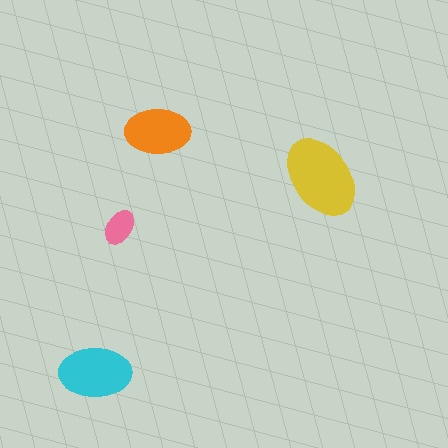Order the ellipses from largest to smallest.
the yellow one, the cyan one, the orange one, the pink one.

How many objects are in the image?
There are 4 objects in the image.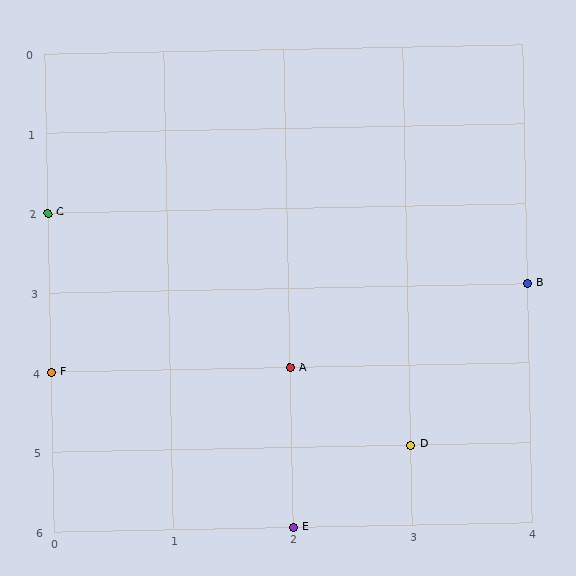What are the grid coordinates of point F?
Point F is at grid coordinates (0, 4).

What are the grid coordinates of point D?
Point D is at grid coordinates (3, 5).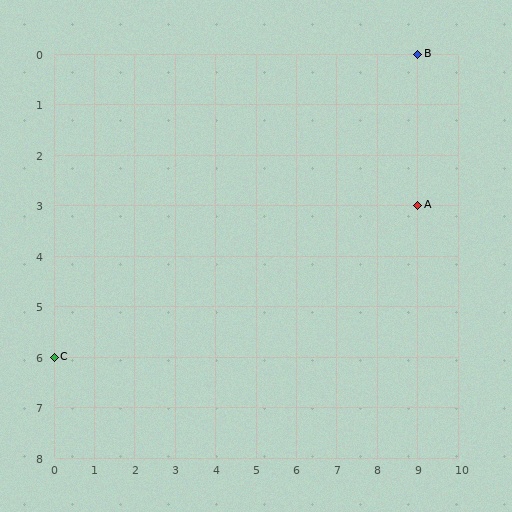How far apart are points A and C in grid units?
Points A and C are 9 columns and 3 rows apart (about 9.5 grid units diagonally).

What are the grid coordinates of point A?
Point A is at grid coordinates (9, 3).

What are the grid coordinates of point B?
Point B is at grid coordinates (9, 0).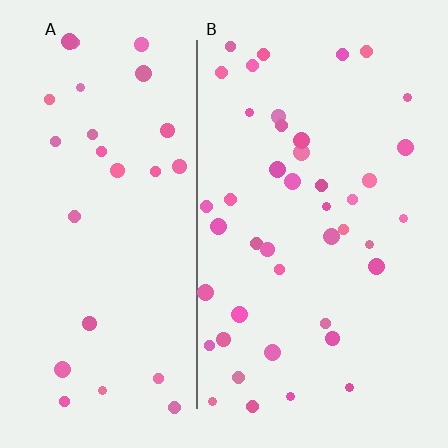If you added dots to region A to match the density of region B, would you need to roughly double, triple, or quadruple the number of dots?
Approximately double.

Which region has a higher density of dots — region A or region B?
B (the right).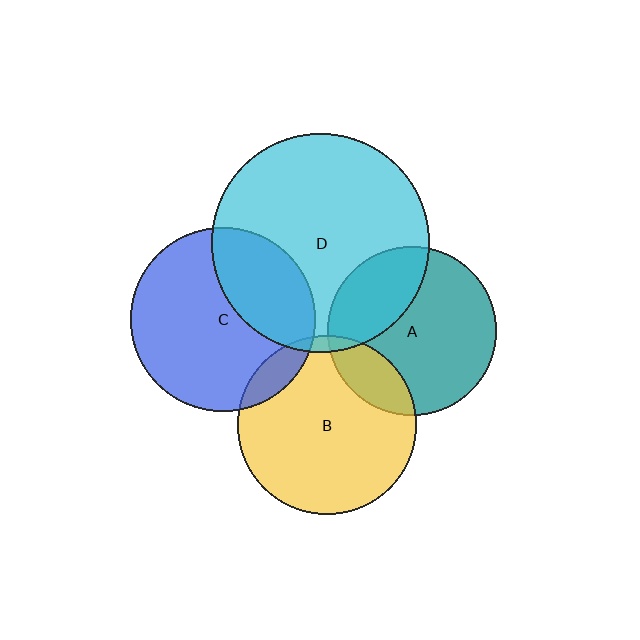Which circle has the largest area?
Circle D (cyan).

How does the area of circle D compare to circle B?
Approximately 1.5 times.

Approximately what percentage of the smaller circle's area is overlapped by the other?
Approximately 30%.